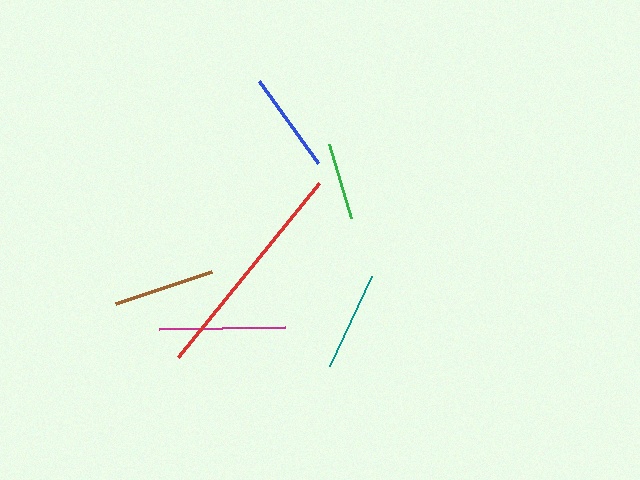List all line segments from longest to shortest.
From longest to shortest: red, magenta, blue, brown, teal, green.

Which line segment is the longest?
The red line is the longest at approximately 224 pixels.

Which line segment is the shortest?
The green line is the shortest at approximately 78 pixels.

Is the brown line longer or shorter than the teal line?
The brown line is longer than the teal line.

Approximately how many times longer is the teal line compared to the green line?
The teal line is approximately 1.3 times the length of the green line.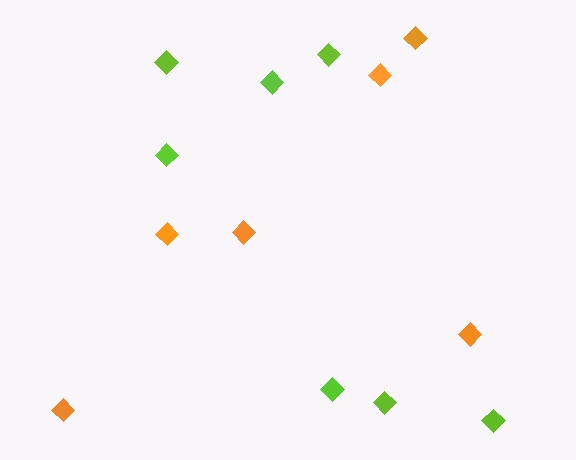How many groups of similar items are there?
There are 2 groups: one group of orange diamonds (6) and one group of lime diamonds (7).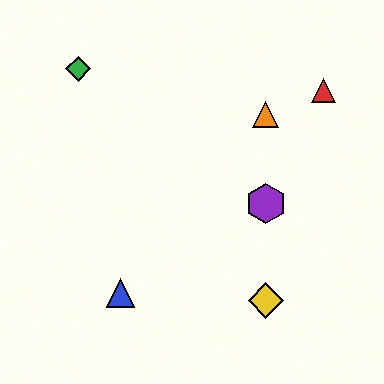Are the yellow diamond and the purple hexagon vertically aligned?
Yes, both are at x≈266.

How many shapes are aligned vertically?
3 shapes (the yellow diamond, the purple hexagon, the orange triangle) are aligned vertically.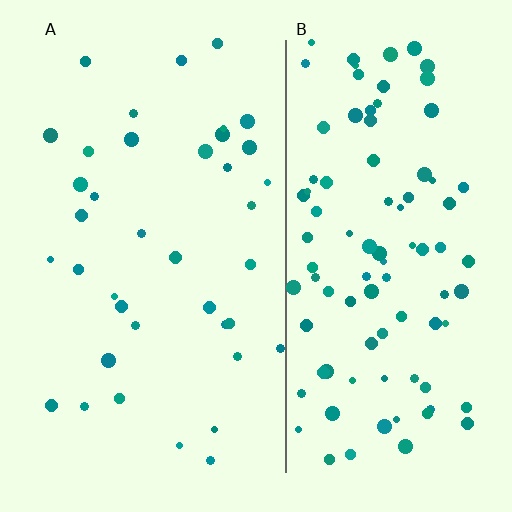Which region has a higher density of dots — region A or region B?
B (the right).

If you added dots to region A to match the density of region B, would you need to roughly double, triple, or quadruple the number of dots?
Approximately triple.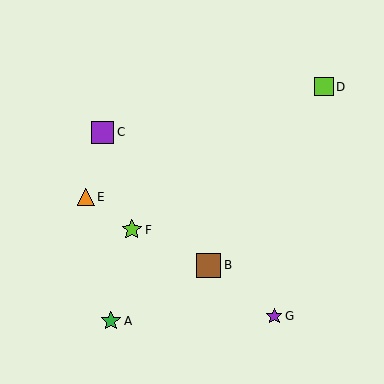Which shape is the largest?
The brown square (labeled B) is the largest.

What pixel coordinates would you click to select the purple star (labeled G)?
Click at (274, 316) to select the purple star G.